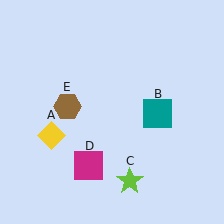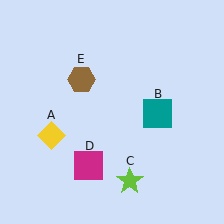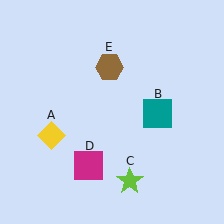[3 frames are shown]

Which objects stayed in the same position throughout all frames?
Yellow diamond (object A) and teal square (object B) and lime star (object C) and magenta square (object D) remained stationary.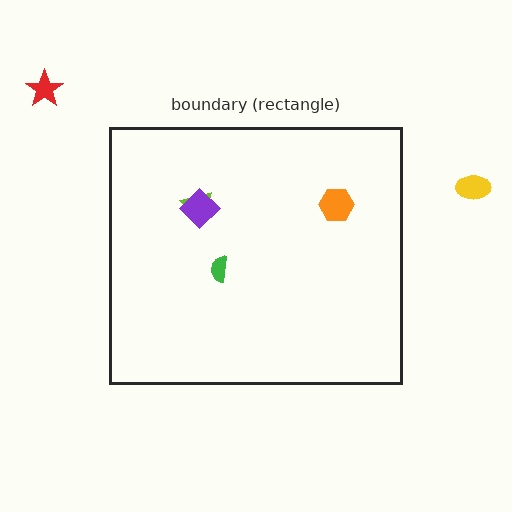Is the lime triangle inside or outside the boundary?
Inside.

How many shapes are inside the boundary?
4 inside, 2 outside.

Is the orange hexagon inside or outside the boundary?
Inside.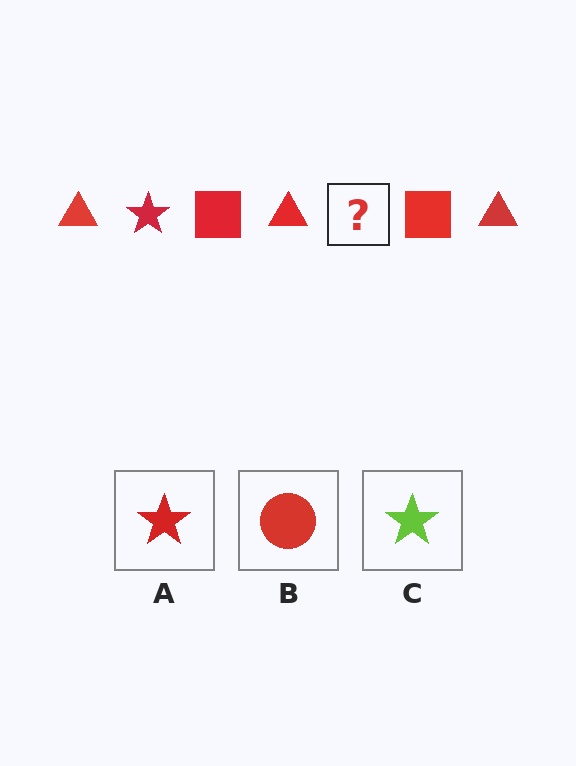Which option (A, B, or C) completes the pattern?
A.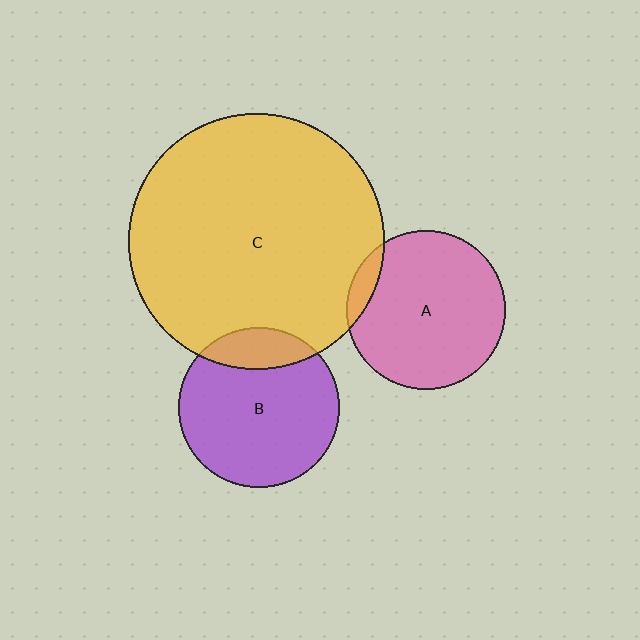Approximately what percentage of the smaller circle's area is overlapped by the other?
Approximately 10%.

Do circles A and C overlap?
Yes.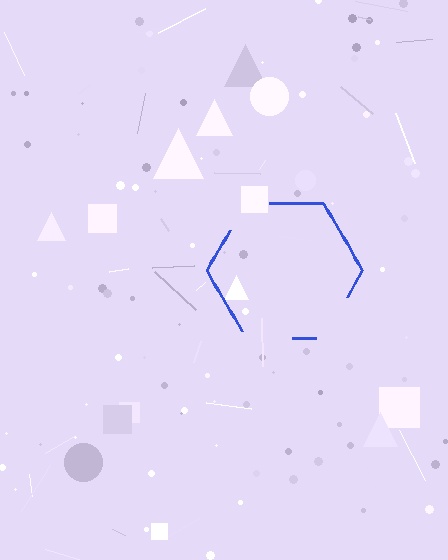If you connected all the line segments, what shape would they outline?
They would outline a hexagon.